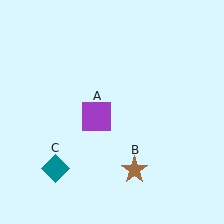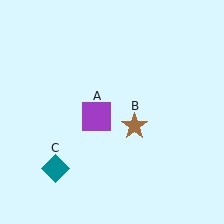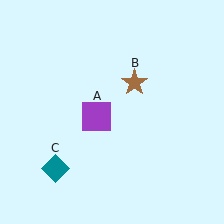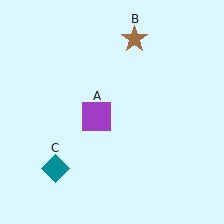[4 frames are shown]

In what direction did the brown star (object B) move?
The brown star (object B) moved up.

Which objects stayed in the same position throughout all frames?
Purple square (object A) and teal diamond (object C) remained stationary.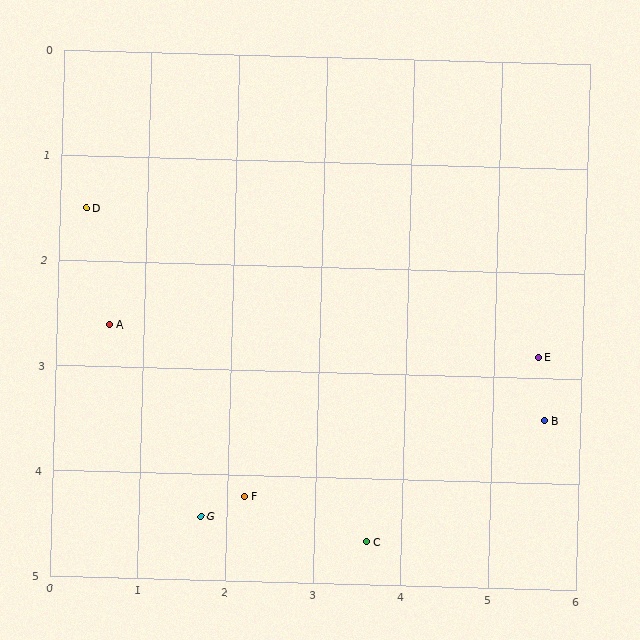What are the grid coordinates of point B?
Point B is at approximately (5.6, 3.4).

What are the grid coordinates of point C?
Point C is at approximately (3.6, 4.6).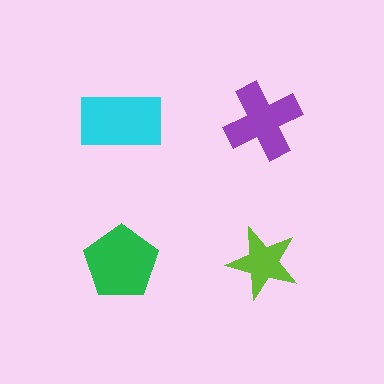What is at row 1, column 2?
A purple cross.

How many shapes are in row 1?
2 shapes.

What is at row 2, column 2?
A lime star.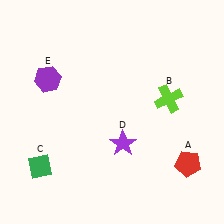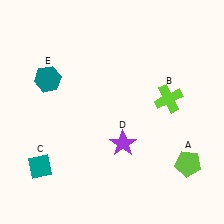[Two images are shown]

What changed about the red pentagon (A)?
In Image 1, A is red. In Image 2, it changed to lime.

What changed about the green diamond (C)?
In Image 1, C is green. In Image 2, it changed to teal.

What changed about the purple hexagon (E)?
In Image 1, E is purple. In Image 2, it changed to teal.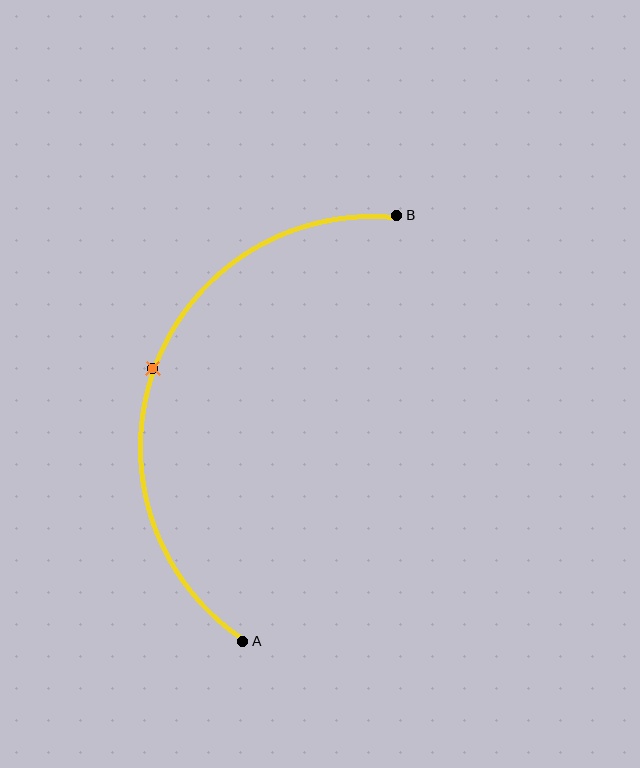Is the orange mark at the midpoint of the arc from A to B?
Yes. The orange mark lies on the arc at equal arc-length from both A and B — it is the arc midpoint.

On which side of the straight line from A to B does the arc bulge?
The arc bulges to the left of the straight line connecting A and B.